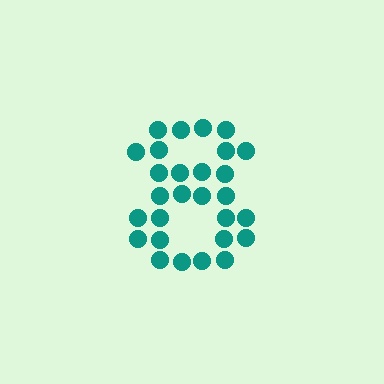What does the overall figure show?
The overall figure shows the digit 8.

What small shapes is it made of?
It is made of small circles.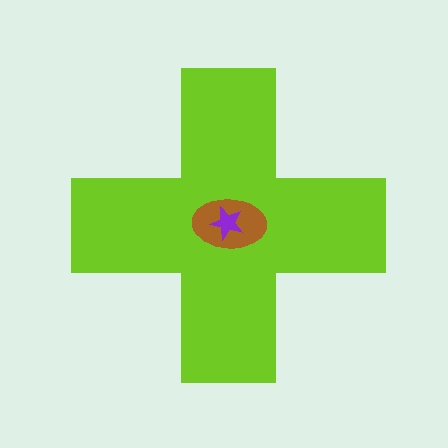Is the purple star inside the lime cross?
Yes.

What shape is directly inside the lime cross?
The brown ellipse.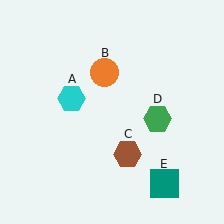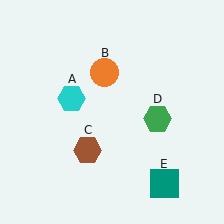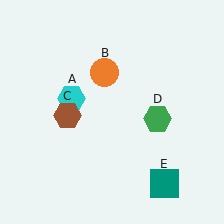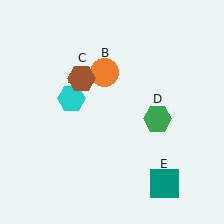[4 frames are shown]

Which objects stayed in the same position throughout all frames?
Cyan hexagon (object A) and orange circle (object B) and green hexagon (object D) and teal square (object E) remained stationary.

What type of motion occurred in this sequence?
The brown hexagon (object C) rotated clockwise around the center of the scene.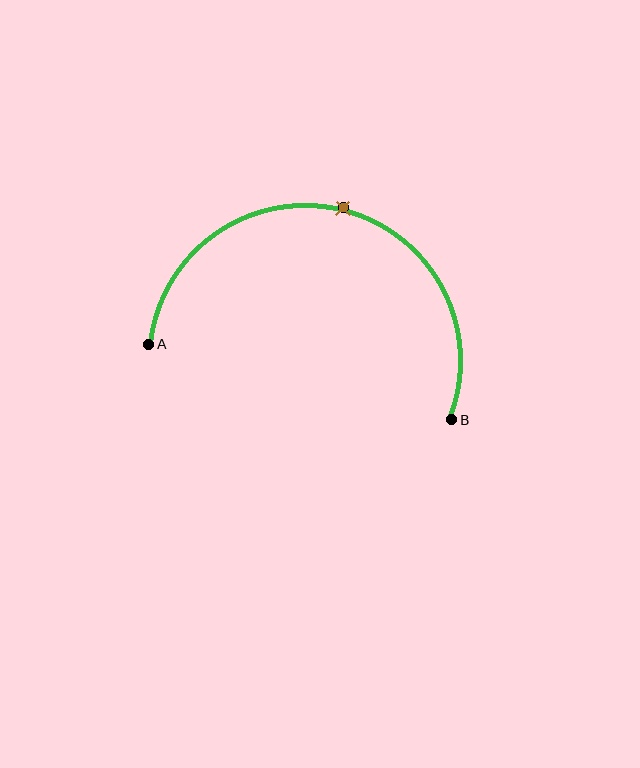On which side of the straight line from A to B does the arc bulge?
The arc bulges above the straight line connecting A and B.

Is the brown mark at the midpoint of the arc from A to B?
Yes. The brown mark lies on the arc at equal arc-length from both A and B — it is the arc midpoint.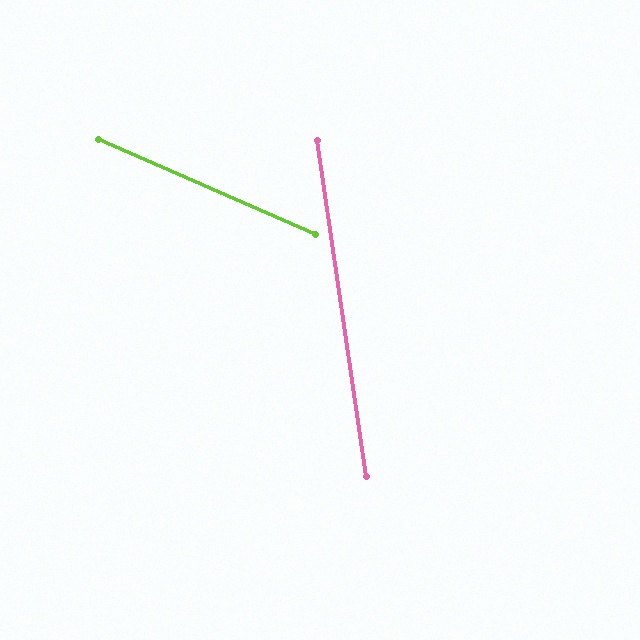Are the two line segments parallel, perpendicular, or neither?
Neither parallel nor perpendicular — they differ by about 58°.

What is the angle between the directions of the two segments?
Approximately 58 degrees.